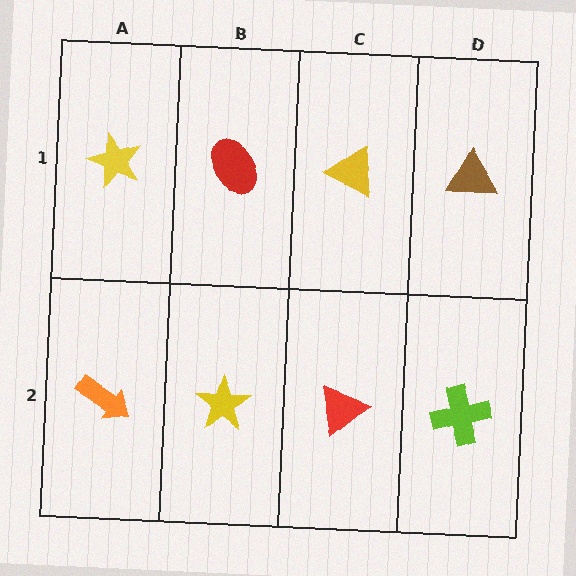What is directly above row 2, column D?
A brown triangle.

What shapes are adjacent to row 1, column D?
A lime cross (row 2, column D), a yellow triangle (row 1, column C).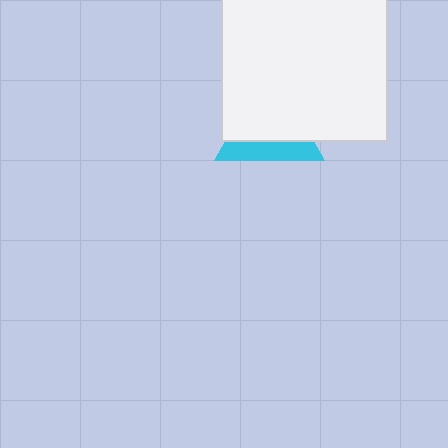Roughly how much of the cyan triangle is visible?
A small part of it is visible (roughly 37%).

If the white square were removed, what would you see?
You would see the complete cyan triangle.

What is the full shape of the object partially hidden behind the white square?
The partially hidden object is a cyan triangle.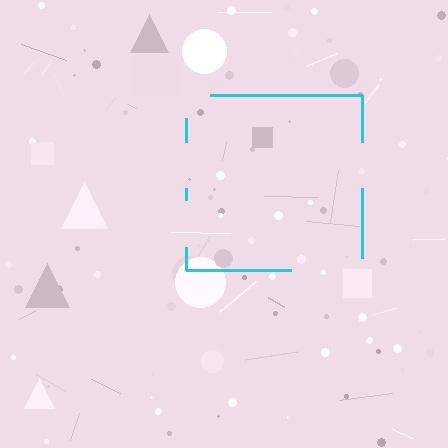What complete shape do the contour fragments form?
The contour fragments form a square.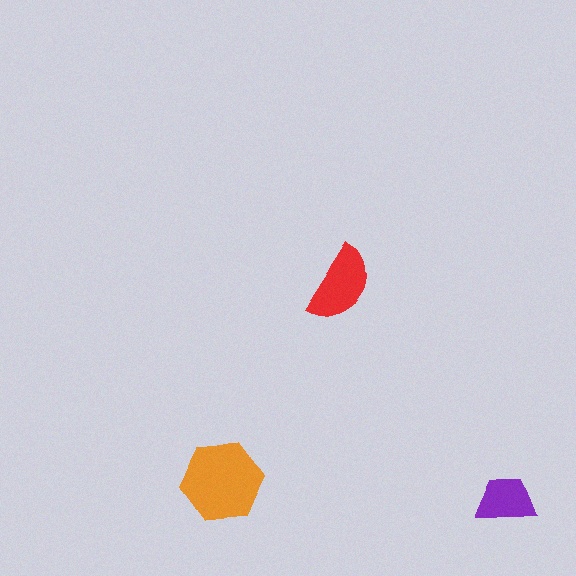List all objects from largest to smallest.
The orange hexagon, the red semicircle, the purple trapezoid.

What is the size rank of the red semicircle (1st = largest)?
2nd.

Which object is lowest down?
The purple trapezoid is bottommost.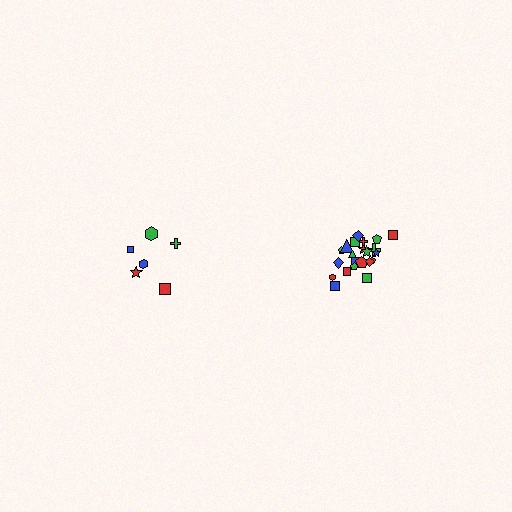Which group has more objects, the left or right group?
The right group.